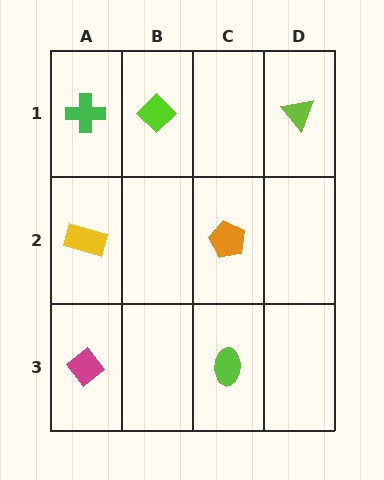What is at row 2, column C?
An orange pentagon.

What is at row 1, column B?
A lime diamond.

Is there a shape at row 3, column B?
No, that cell is empty.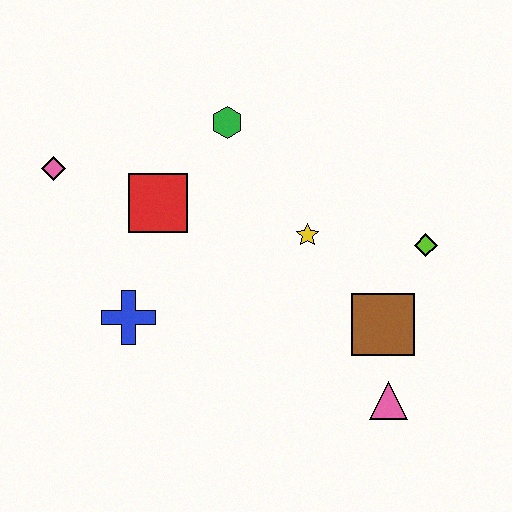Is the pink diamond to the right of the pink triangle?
No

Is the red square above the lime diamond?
Yes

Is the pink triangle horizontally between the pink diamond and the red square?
No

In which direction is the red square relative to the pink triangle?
The red square is to the left of the pink triangle.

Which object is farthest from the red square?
The pink triangle is farthest from the red square.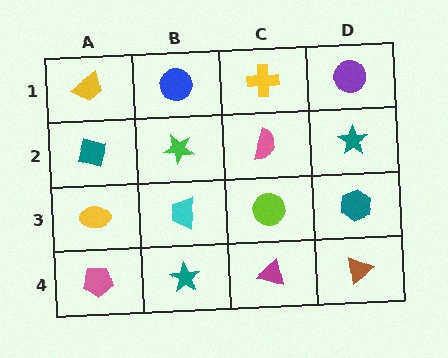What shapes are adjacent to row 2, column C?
A yellow cross (row 1, column C), a lime circle (row 3, column C), a green star (row 2, column B), a teal star (row 2, column D).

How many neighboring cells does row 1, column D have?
2.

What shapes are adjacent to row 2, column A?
A yellow trapezoid (row 1, column A), a yellow ellipse (row 3, column A), a green star (row 2, column B).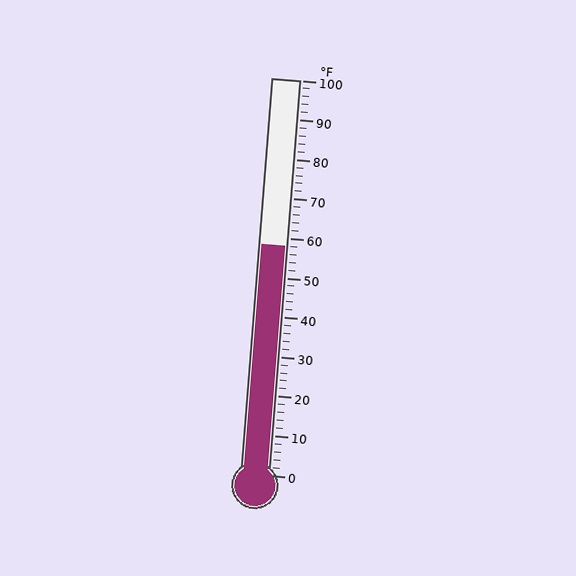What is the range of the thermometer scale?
The thermometer scale ranges from 0°F to 100°F.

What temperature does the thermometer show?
The thermometer shows approximately 58°F.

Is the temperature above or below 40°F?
The temperature is above 40°F.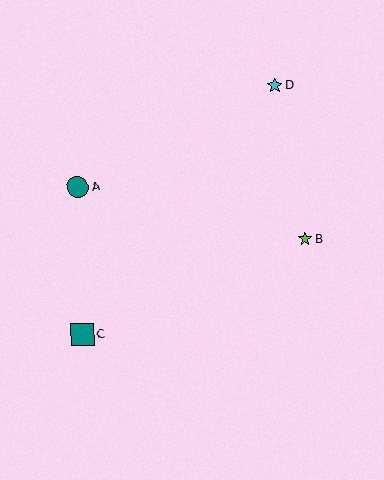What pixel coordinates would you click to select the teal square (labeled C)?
Click at (83, 335) to select the teal square C.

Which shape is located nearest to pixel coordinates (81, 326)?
The teal square (labeled C) at (83, 335) is nearest to that location.